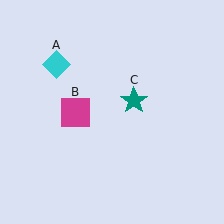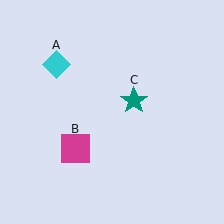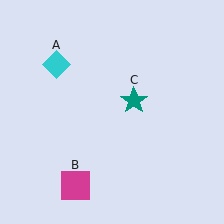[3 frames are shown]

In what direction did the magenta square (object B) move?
The magenta square (object B) moved down.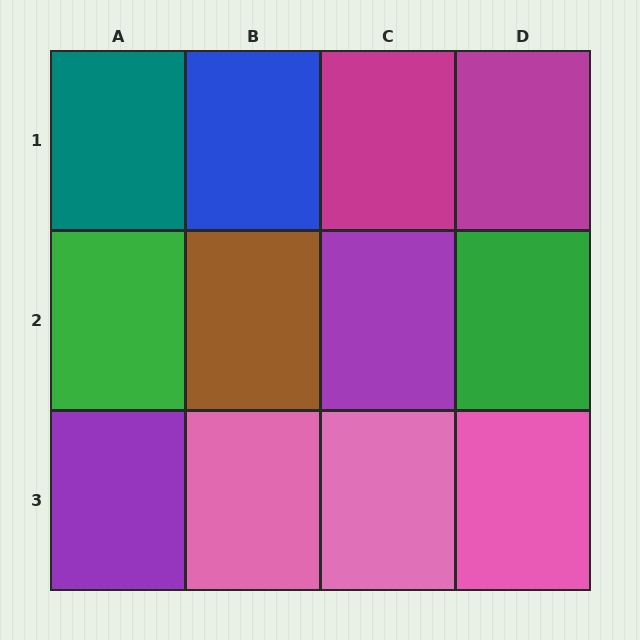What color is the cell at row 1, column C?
Magenta.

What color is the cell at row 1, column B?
Blue.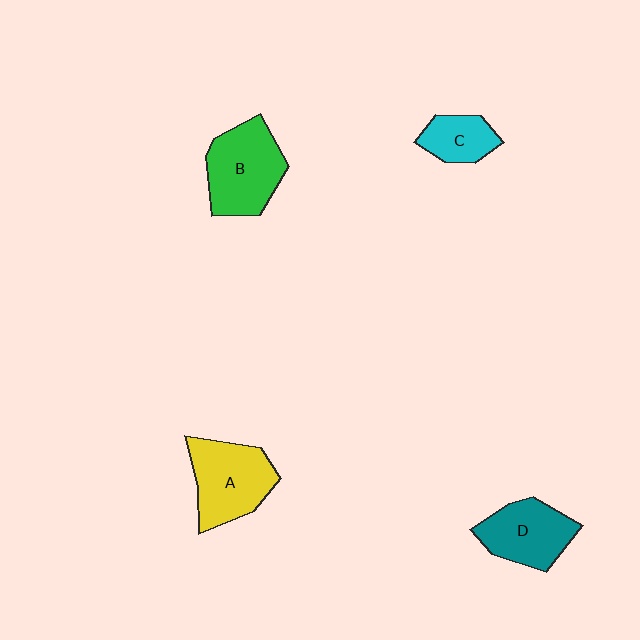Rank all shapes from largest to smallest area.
From largest to smallest: B (green), A (yellow), D (teal), C (cyan).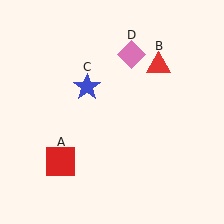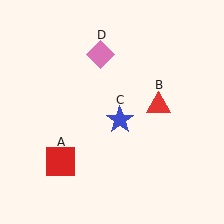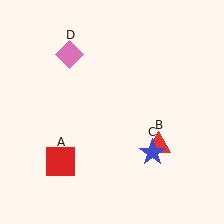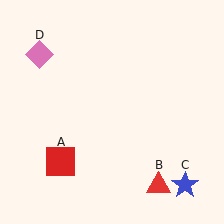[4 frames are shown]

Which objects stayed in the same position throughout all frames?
Red square (object A) remained stationary.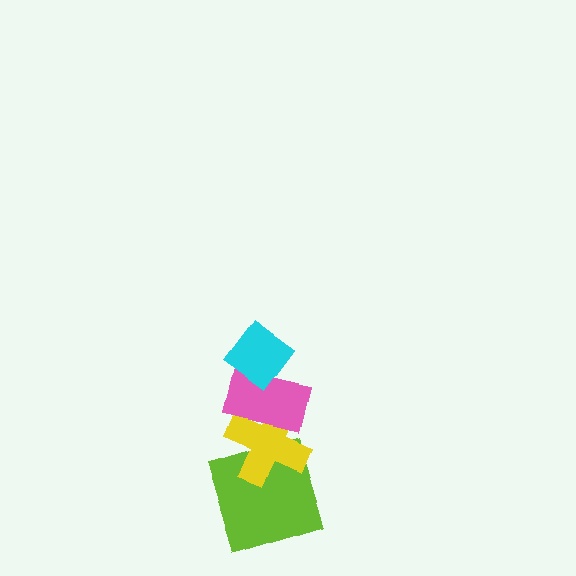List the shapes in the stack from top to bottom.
From top to bottom: the cyan diamond, the pink rectangle, the yellow cross, the lime square.